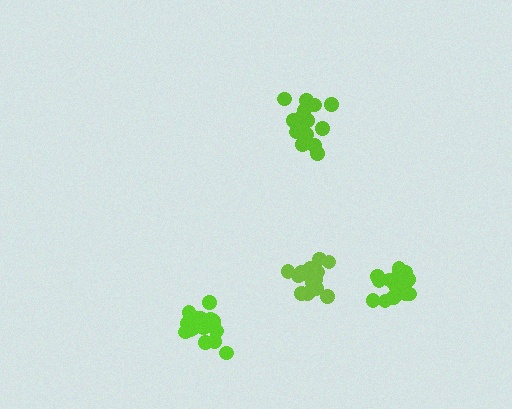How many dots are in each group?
Group 1: 17 dots, Group 2: 19 dots, Group 3: 16 dots, Group 4: 15 dots (67 total).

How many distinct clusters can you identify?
There are 4 distinct clusters.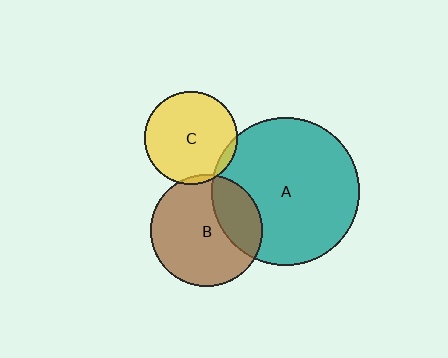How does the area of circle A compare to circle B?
Approximately 1.8 times.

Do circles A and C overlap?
Yes.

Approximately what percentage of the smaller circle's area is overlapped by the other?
Approximately 5%.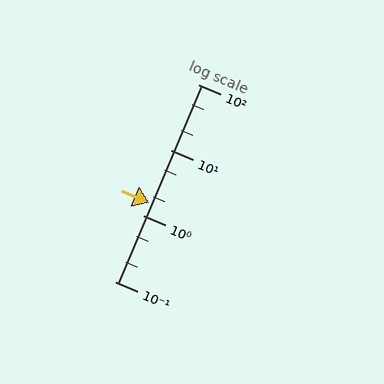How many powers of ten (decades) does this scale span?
The scale spans 3 decades, from 0.1 to 100.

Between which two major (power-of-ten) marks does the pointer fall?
The pointer is between 1 and 10.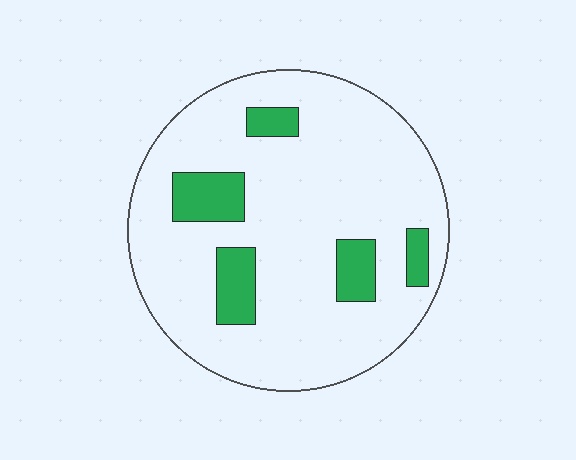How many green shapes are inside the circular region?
5.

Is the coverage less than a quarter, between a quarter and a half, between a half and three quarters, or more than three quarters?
Less than a quarter.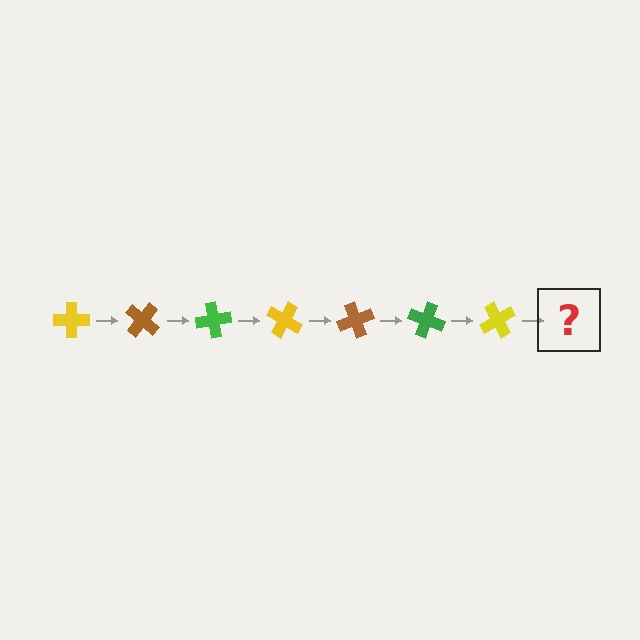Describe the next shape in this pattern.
It should be a brown cross, rotated 280 degrees from the start.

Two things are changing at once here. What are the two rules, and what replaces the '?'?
The two rules are that it rotates 40 degrees each step and the color cycles through yellow, brown, and green. The '?' should be a brown cross, rotated 280 degrees from the start.